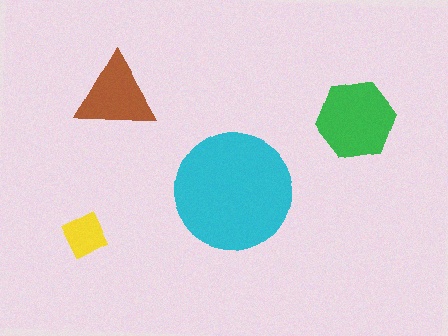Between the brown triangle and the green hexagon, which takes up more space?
The green hexagon.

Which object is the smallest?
The yellow square.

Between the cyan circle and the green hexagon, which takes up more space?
The cyan circle.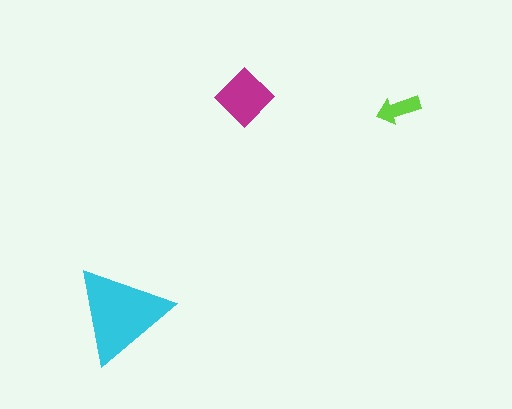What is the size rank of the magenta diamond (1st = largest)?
2nd.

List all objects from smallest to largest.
The lime arrow, the magenta diamond, the cyan triangle.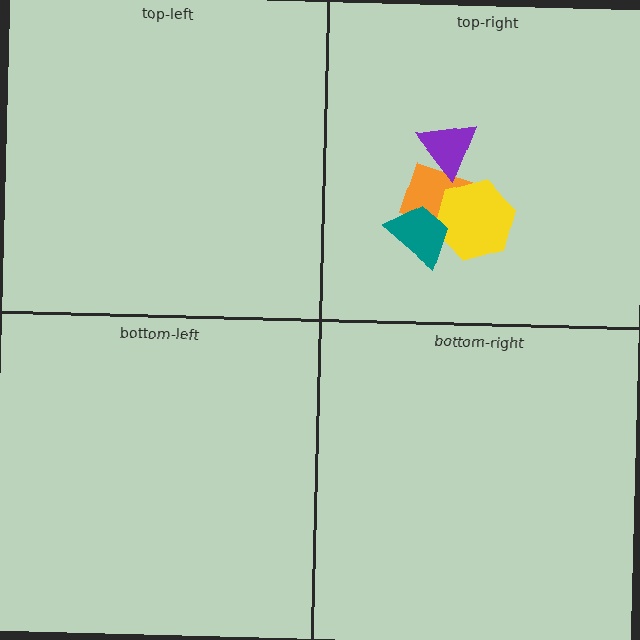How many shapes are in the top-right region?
4.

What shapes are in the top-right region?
The orange rectangle, the yellow hexagon, the teal trapezoid, the purple triangle.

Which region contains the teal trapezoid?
The top-right region.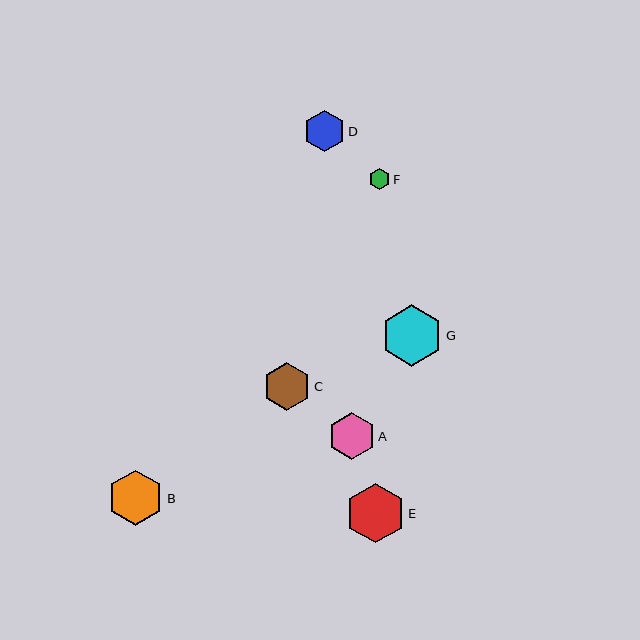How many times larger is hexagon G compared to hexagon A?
Hexagon G is approximately 1.3 times the size of hexagon A.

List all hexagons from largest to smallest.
From largest to smallest: G, E, B, C, A, D, F.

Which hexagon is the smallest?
Hexagon F is the smallest with a size of approximately 21 pixels.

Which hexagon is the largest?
Hexagon G is the largest with a size of approximately 61 pixels.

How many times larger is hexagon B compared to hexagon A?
Hexagon B is approximately 1.2 times the size of hexagon A.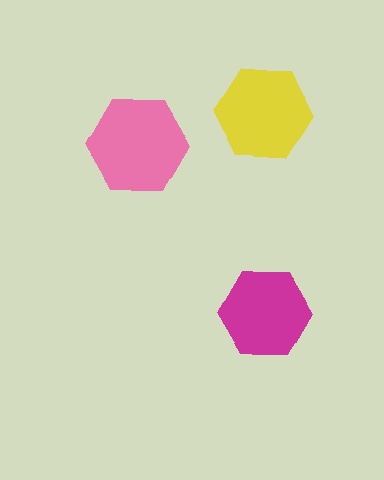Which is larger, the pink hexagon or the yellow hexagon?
The pink one.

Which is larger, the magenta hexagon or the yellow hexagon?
The yellow one.